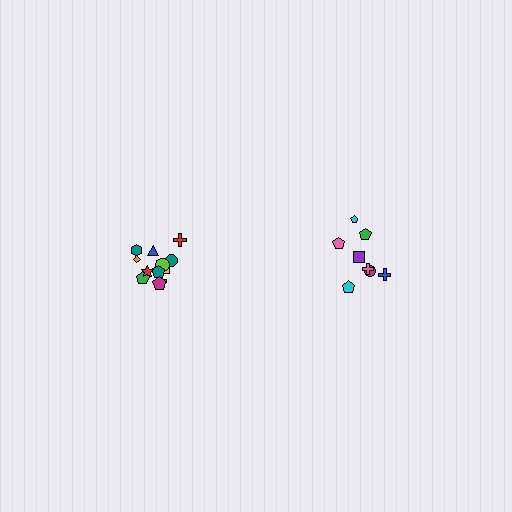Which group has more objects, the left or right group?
The left group.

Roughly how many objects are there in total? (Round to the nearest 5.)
Roughly 20 objects in total.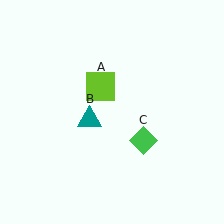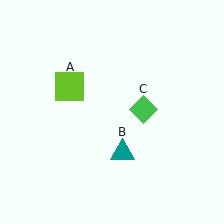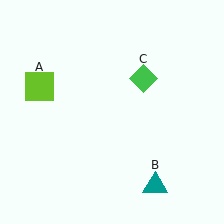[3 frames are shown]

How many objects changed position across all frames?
3 objects changed position: lime square (object A), teal triangle (object B), green diamond (object C).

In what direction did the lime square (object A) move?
The lime square (object A) moved left.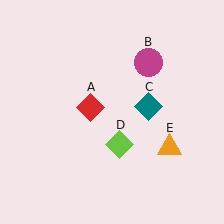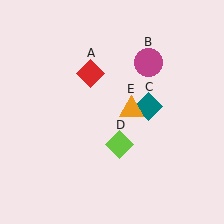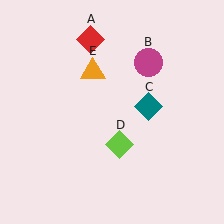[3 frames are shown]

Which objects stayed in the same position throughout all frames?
Magenta circle (object B) and teal diamond (object C) and lime diamond (object D) remained stationary.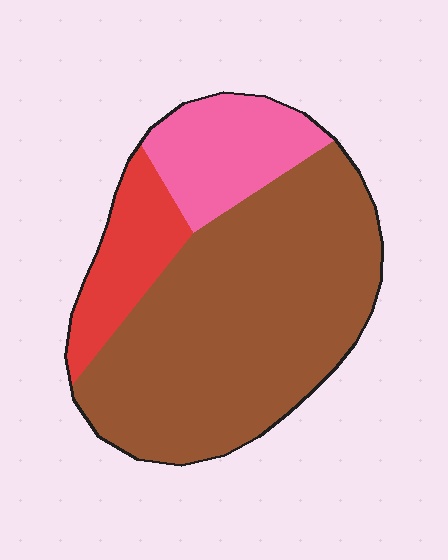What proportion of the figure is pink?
Pink covers roughly 20% of the figure.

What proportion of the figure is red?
Red covers 15% of the figure.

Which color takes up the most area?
Brown, at roughly 70%.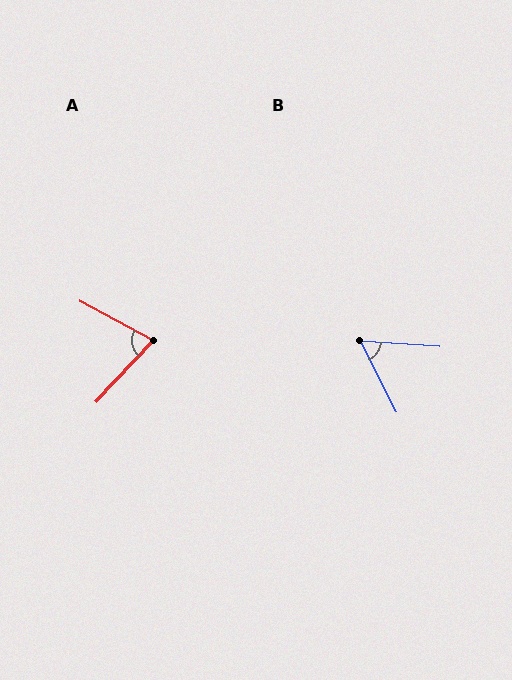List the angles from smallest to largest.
B (59°), A (75°).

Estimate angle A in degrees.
Approximately 75 degrees.